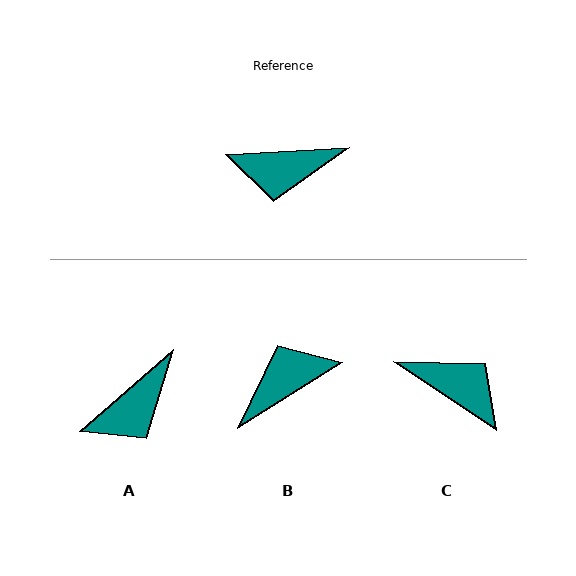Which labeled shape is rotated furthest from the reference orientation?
B, about 151 degrees away.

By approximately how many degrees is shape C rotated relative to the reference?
Approximately 144 degrees counter-clockwise.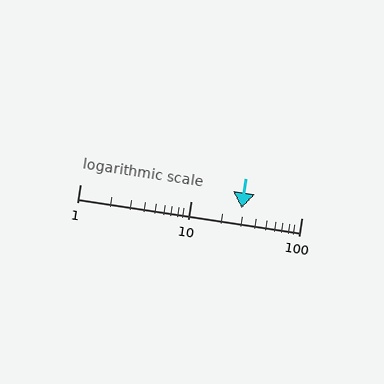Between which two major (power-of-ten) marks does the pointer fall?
The pointer is between 10 and 100.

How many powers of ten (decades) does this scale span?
The scale spans 2 decades, from 1 to 100.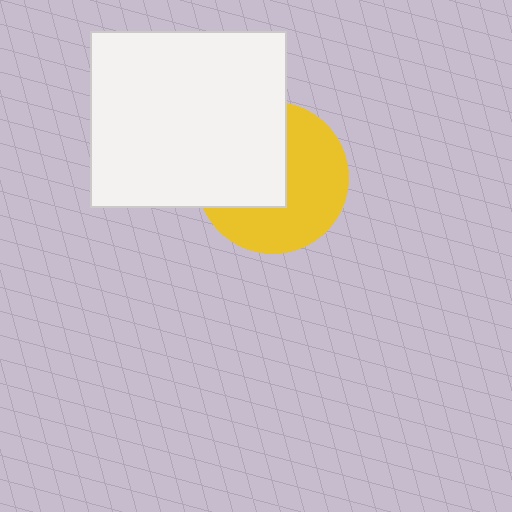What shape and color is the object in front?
The object in front is a white rectangle.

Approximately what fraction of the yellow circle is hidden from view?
Roughly 45% of the yellow circle is hidden behind the white rectangle.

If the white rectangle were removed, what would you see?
You would see the complete yellow circle.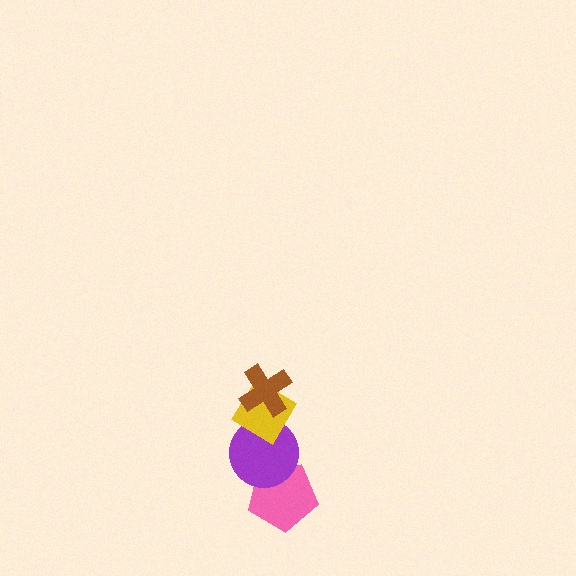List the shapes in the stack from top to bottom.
From top to bottom: the brown cross, the yellow diamond, the purple circle, the pink pentagon.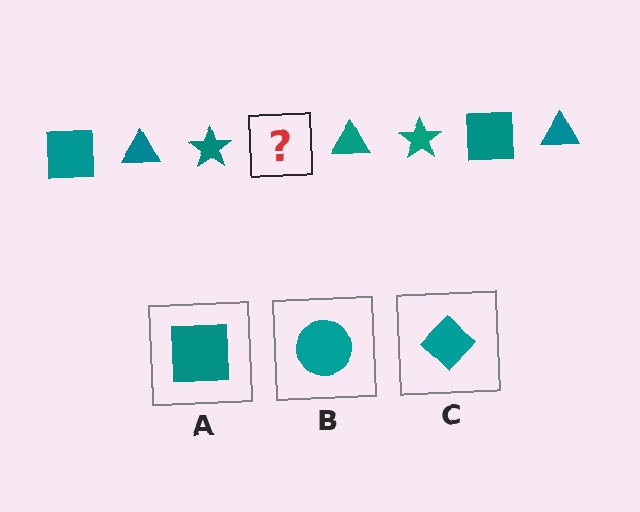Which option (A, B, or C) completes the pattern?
A.